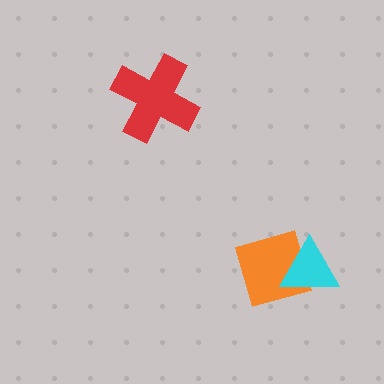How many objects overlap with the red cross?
0 objects overlap with the red cross.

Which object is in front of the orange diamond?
The cyan triangle is in front of the orange diamond.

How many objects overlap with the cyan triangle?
1 object overlaps with the cyan triangle.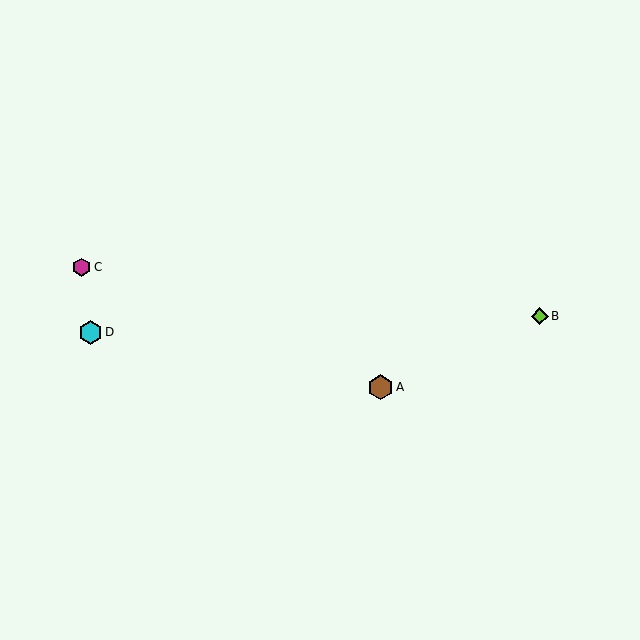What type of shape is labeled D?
Shape D is a cyan hexagon.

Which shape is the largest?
The brown hexagon (labeled A) is the largest.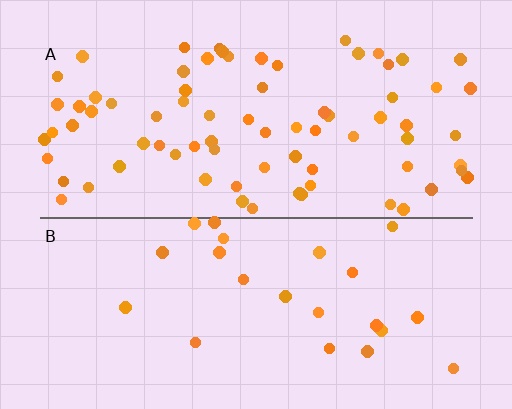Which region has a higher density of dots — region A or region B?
A (the top).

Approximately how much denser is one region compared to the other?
Approximately 3.2× — region A over region B.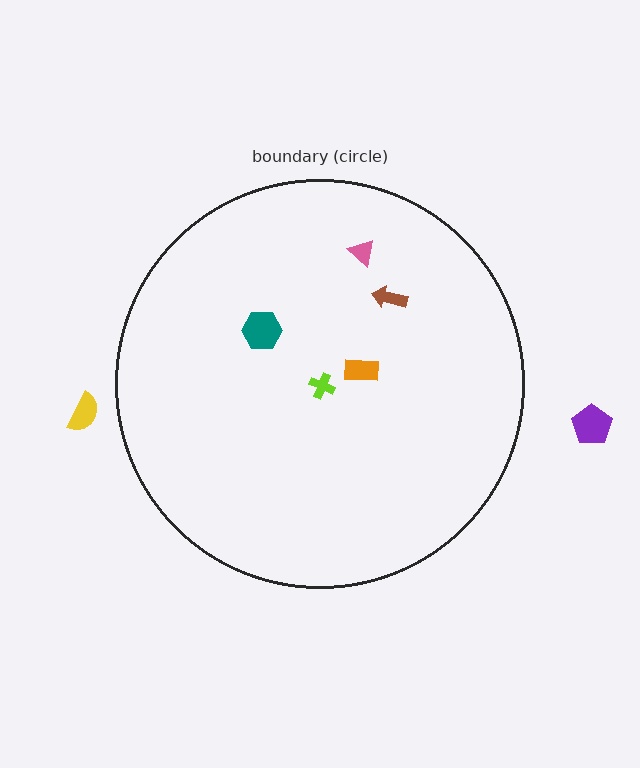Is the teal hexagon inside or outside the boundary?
Inside.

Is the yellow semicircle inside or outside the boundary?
Outside.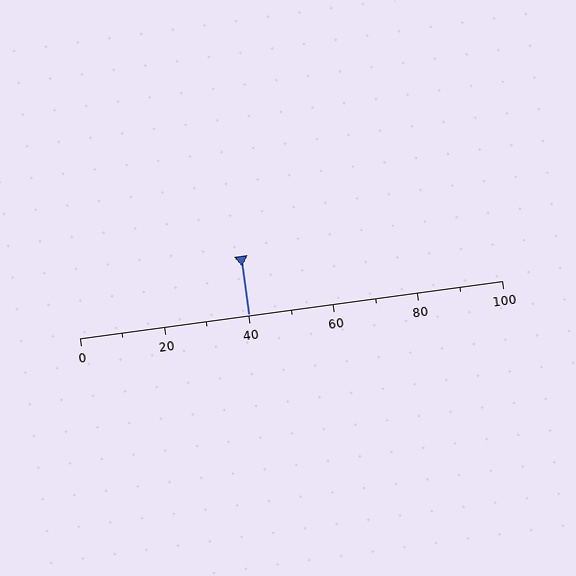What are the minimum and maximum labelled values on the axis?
The axis runs from 0 to 100.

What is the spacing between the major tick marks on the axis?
The major ticks are spaced 20 apart.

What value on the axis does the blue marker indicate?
The marker indicates approximately 40.